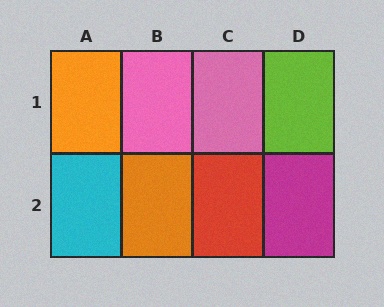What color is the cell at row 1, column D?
Lime.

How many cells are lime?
1 cell is lime.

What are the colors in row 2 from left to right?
Cyan, orange, red, magenta.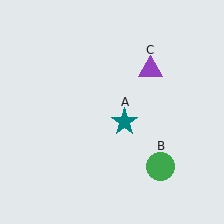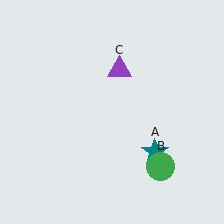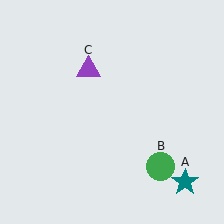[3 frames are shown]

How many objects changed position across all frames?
2 objects changed position: teal star (object A), purple triangle (object C).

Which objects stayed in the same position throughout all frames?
Green circle (object B) remained stationary.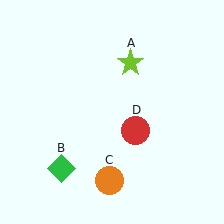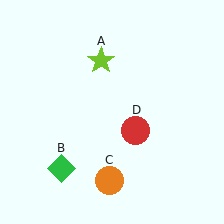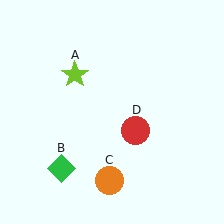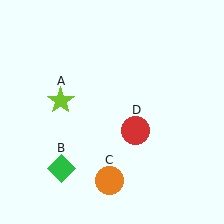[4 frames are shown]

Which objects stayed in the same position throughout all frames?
Green diamond (object B) and orange circle (object C) and red circle (object D) remained stationary.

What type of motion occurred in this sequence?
The lime star (object A) rotated counterclockwise around the center of the scene.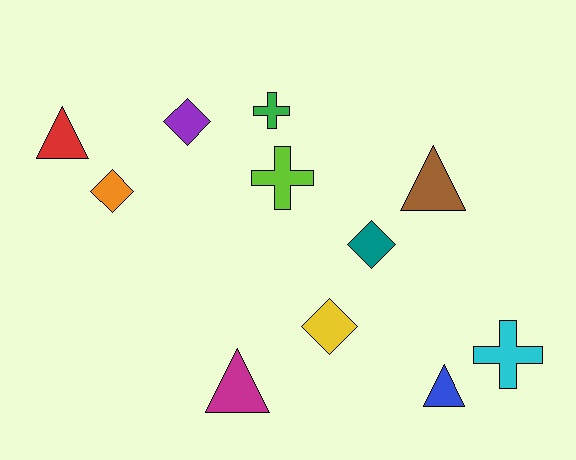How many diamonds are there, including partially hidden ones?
There are 4 diamonds.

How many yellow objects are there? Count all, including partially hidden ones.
There is 1 yellow object.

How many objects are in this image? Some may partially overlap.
There are 11 objects.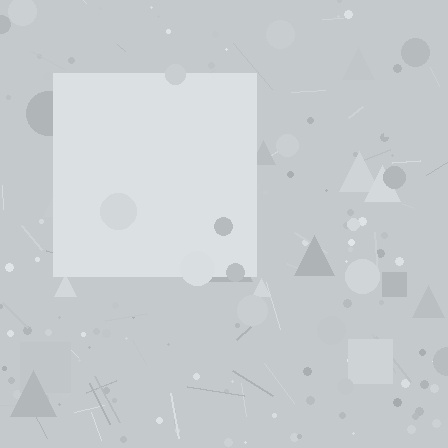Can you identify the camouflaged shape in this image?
The camouflaged shape is a square.